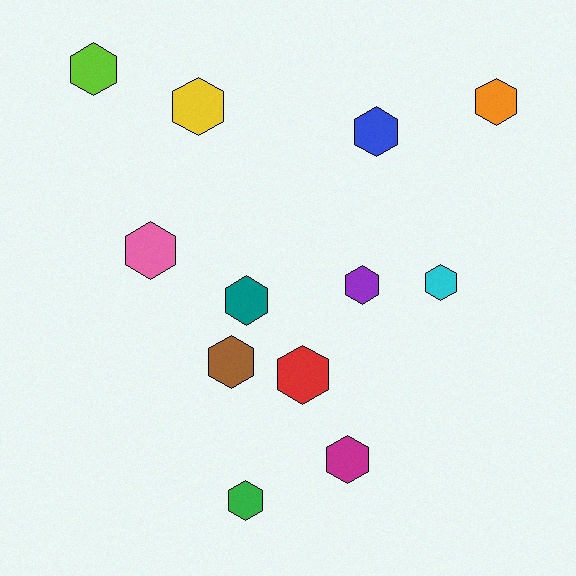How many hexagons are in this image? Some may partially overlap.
There are 12 hexagons.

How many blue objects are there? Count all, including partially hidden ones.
There is 1 blue object.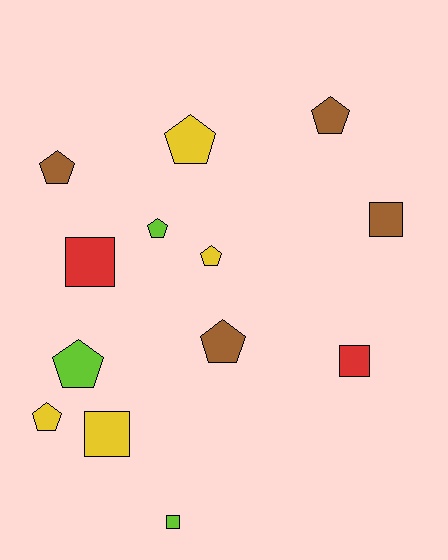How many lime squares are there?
There is 1 lime square.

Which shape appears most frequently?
Pentagon, with 8 objects.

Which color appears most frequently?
Yellow, with 4 objects.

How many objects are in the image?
There are 13 objects.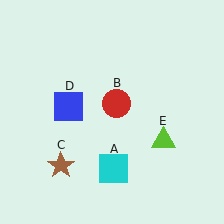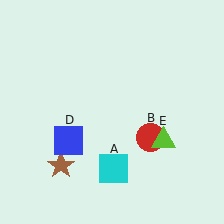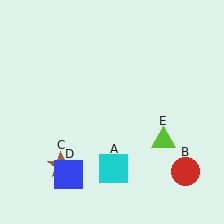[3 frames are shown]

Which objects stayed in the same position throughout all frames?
Cyan square (object A) and brown star (object C) and lime triangle (object E) remained stationary.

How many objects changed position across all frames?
2 objects changed position: red circle (object B), blue square (object D).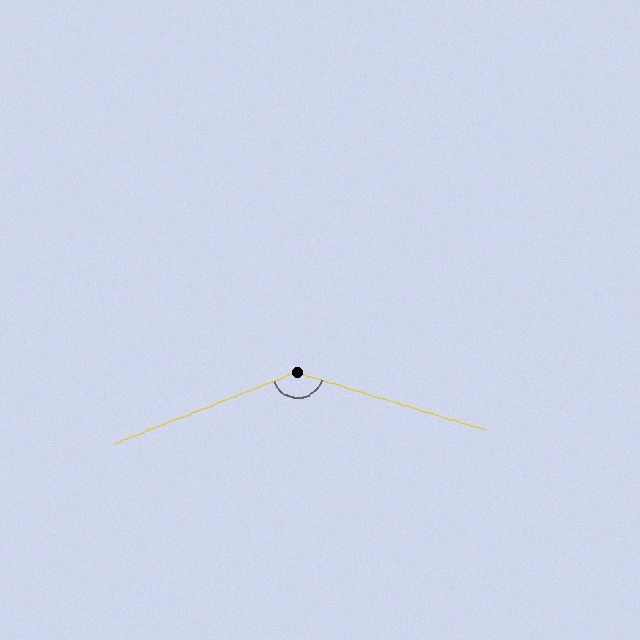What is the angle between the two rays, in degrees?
Approximately 142 degrees.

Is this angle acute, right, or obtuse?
It is obtuse.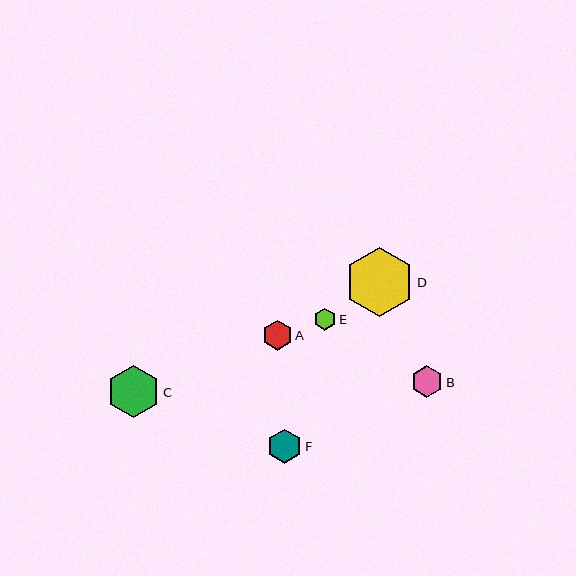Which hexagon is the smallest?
Hexagon E is the smallest with a size of approximately 22 pixels.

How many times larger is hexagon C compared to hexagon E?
Hexagon C is approximately 2.4 times the size of hexagon E.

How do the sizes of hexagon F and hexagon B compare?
Hexagon F and hexagon B are approximately the same size.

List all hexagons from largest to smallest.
From largest to smallest: D, C, F, B, A, E.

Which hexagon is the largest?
Hexagon D is the largest with a size of approximately 69 pixels.